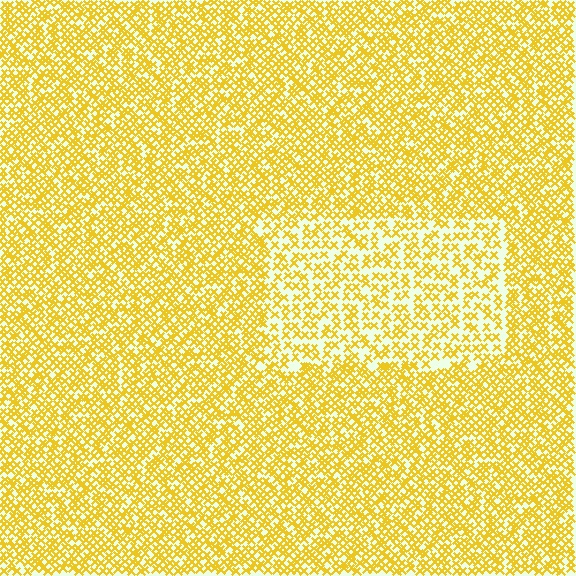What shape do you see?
I see a rectangle.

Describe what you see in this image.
The image contains small yellow elements arranged at two different densities. A rectangle-shaped region is visible where the elements are less densely packed than the surrounding area.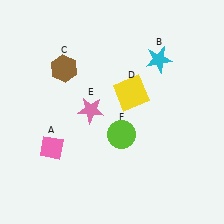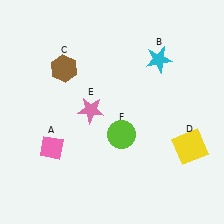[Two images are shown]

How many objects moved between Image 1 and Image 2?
1 object moved between the two images.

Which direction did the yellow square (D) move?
The yellow square (D) moved right.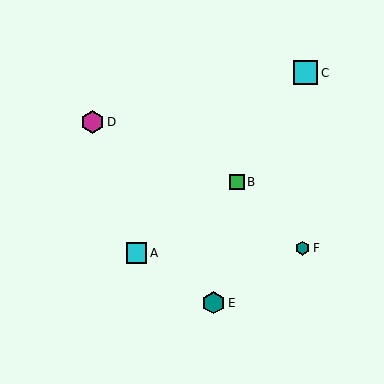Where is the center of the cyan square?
The center of the cyan square is at (306, 73).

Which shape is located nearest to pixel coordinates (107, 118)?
The magenta hexagon (labeled D) at (93, 122) is nearest to that location.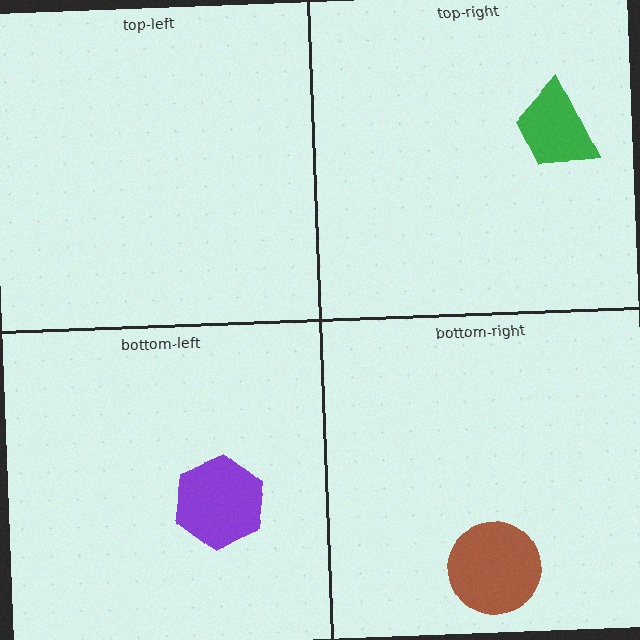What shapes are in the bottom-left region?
The purple hexagon.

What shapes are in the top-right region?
The green trapezoid.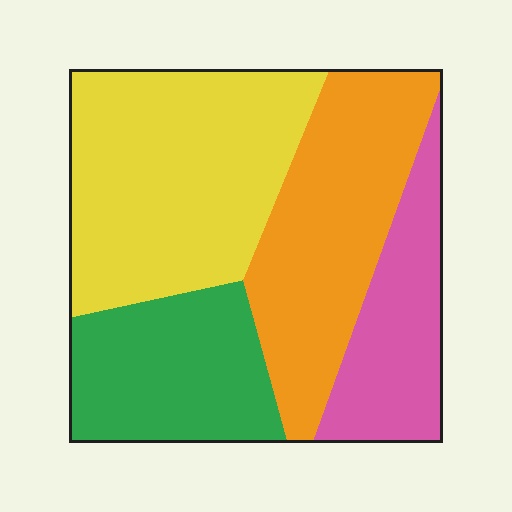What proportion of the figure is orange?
Orange takes up between a quarter and a half of the figure.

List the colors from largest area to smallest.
From largest to smallest: yellow, orange, green, pink.